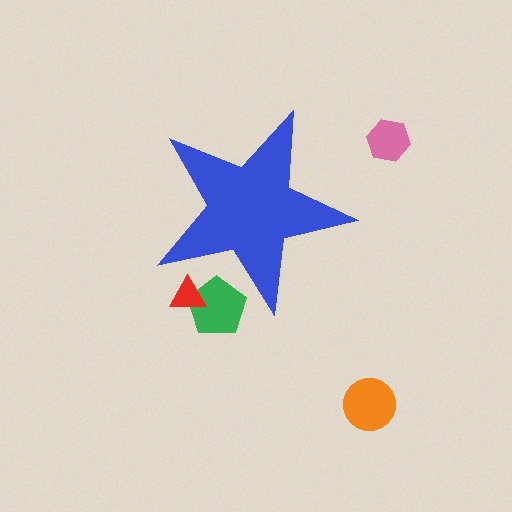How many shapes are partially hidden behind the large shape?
2 shapes are partially hidden.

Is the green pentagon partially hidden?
Yes, the green pentagon is partially hidden behind the blue star.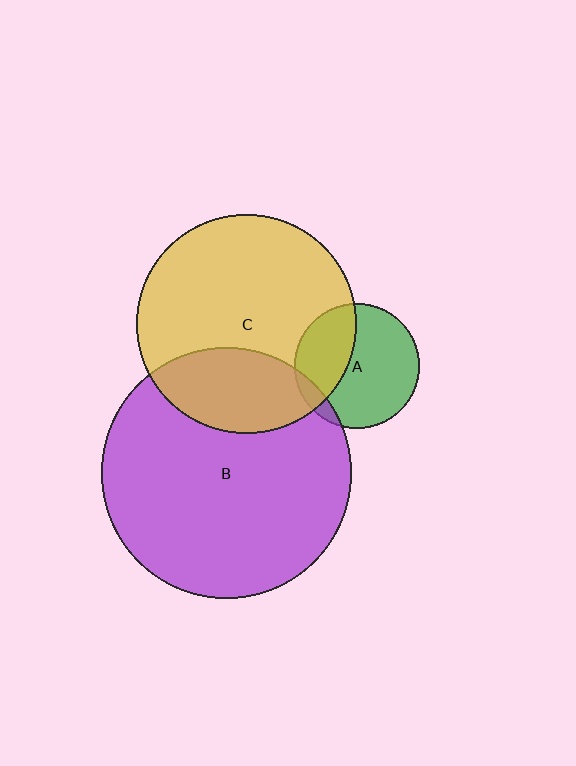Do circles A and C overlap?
Yes.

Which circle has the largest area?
Circle B (purple).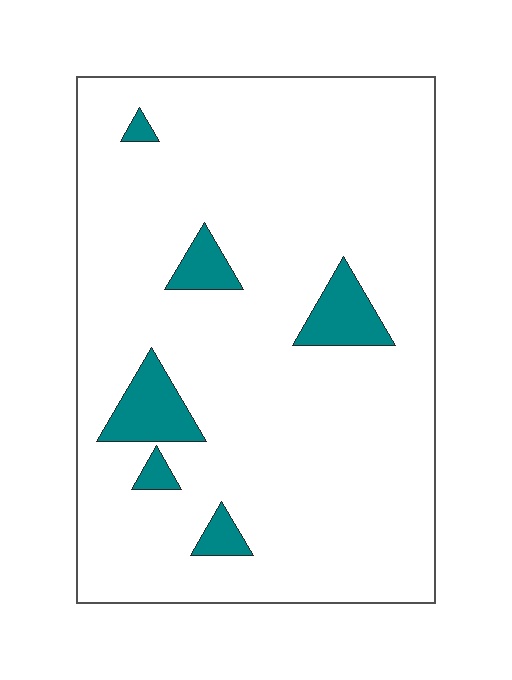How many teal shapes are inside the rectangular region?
6.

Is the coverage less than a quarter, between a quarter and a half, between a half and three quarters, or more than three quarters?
Less than a quarter.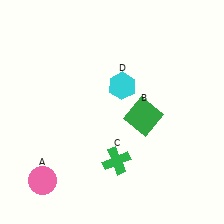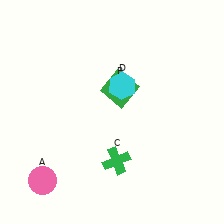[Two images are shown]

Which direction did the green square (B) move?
The green square (B) moved up.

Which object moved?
The green square (B) moved up.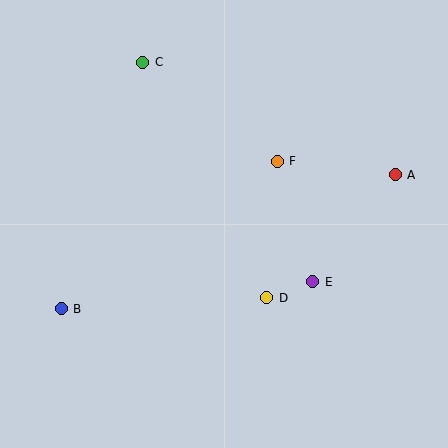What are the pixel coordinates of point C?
Point C is at (143, 62).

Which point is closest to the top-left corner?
Point C is closest to the top-left corner.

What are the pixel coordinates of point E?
Point E is at (313, 282).